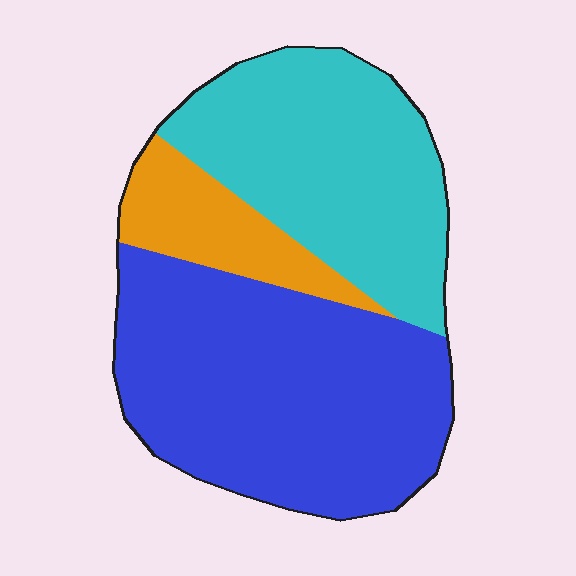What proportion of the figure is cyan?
Cyan covers roughly 35% of the figure.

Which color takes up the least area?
Orange, at roughly 15%.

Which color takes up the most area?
Blue, at roughly 50%.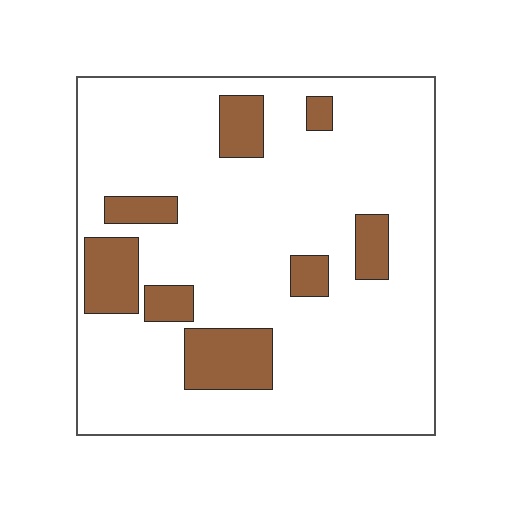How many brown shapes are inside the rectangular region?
8.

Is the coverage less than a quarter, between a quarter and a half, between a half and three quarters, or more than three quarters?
Less than a quarter.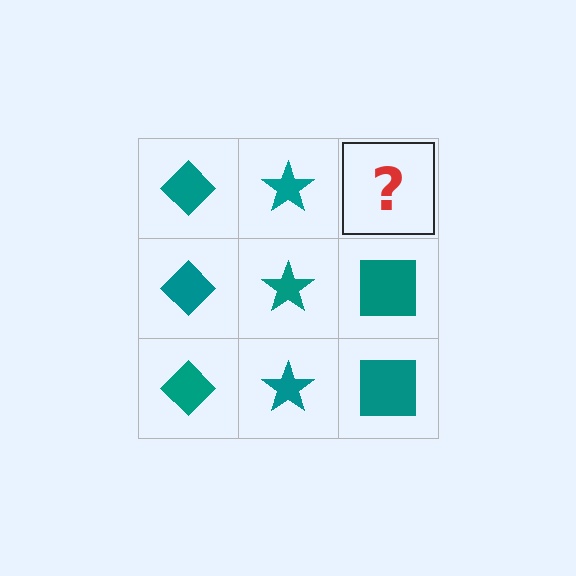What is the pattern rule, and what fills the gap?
The rule is that each column has a consistent shape. The gap should be filled with a teal square.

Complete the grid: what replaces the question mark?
The question mark should be replaced with a teal square.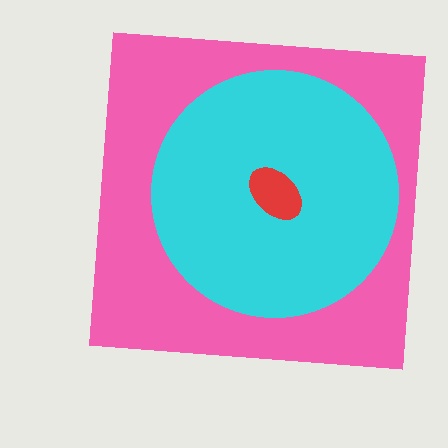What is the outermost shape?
The pink square.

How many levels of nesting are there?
3.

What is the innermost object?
The red ellipse.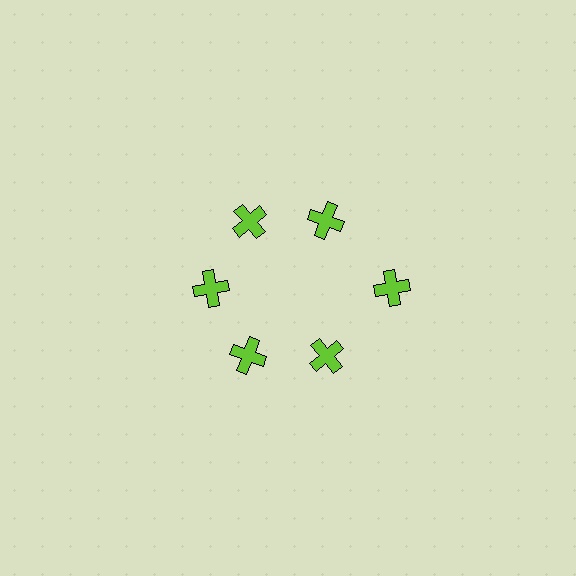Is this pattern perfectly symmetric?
No. The 6 lime crosses are arranged in a ring, but one element near the 3 o'clock position is pushed outward from the center, breaking the 6-fold rotational symmetry.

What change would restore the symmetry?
The symmetry would be restored by moving it inward, back onto the ring so that all 6 crosses sit at equal angles and equal distance from the center.